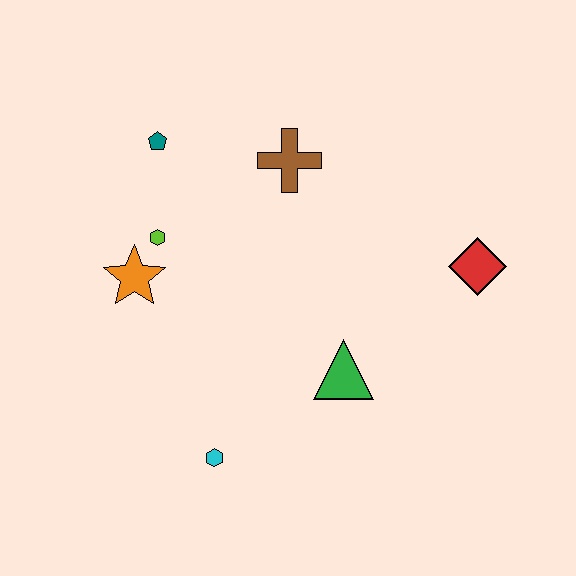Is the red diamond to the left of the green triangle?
No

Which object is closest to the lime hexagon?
The orange star is closest to the lime hexagon.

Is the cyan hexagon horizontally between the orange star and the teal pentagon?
No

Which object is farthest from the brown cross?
The cyan hexagon is farthest from the brown cross.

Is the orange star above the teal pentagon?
No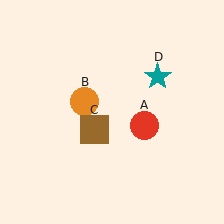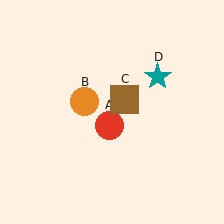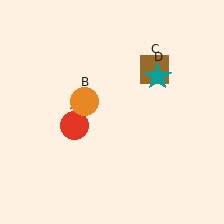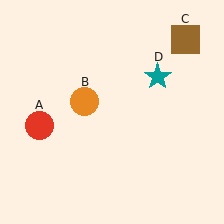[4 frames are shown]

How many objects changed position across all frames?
2 objects changed position: red circle (object A), brown square (object C).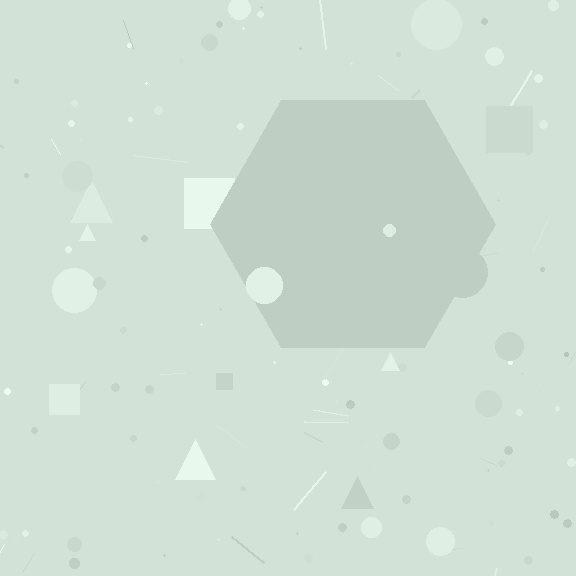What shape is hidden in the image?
A hexagon is hidden in the image.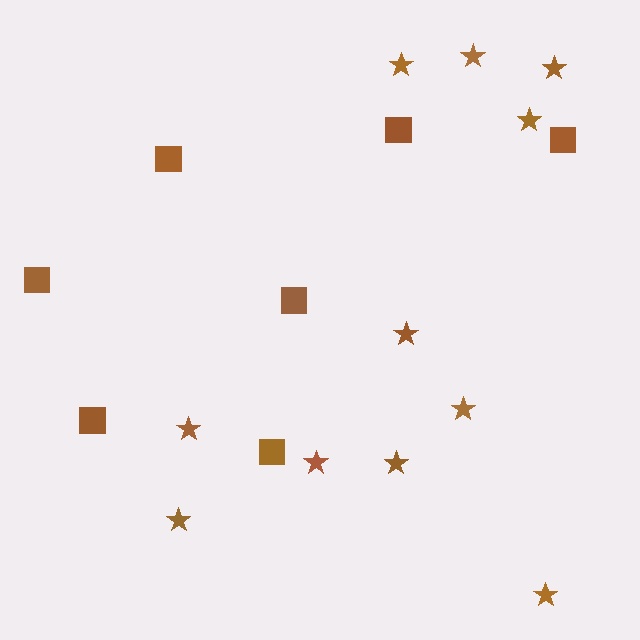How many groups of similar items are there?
There are 2 groups: one group of squares (7) and one group of stars (11).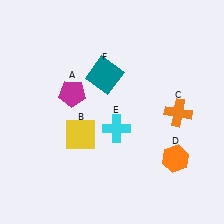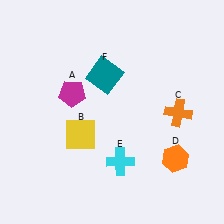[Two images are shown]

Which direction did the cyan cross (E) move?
The cyan cross (E) moved down.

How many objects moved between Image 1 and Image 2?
1 object moved between the two images.